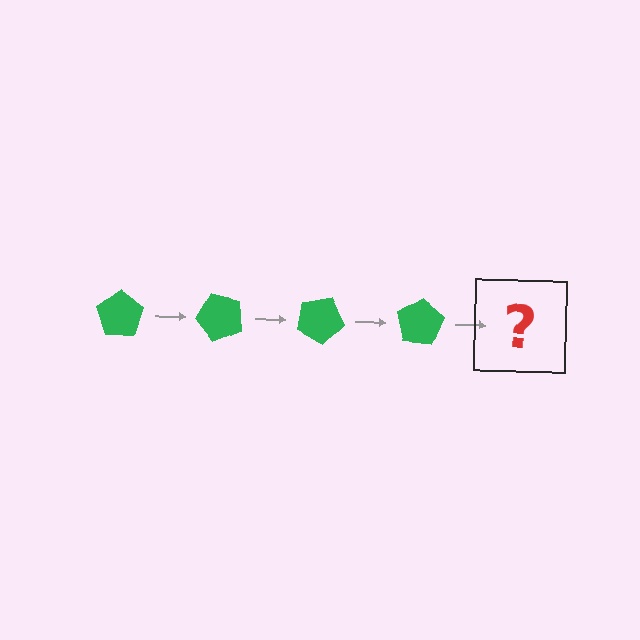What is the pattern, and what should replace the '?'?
The pattern is that the pentagon rotates 50 degrees each step. The '?' should be a green pentagon rotated 200 degrees.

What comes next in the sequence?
The next element should be a green pentagon rotated 200 degrees.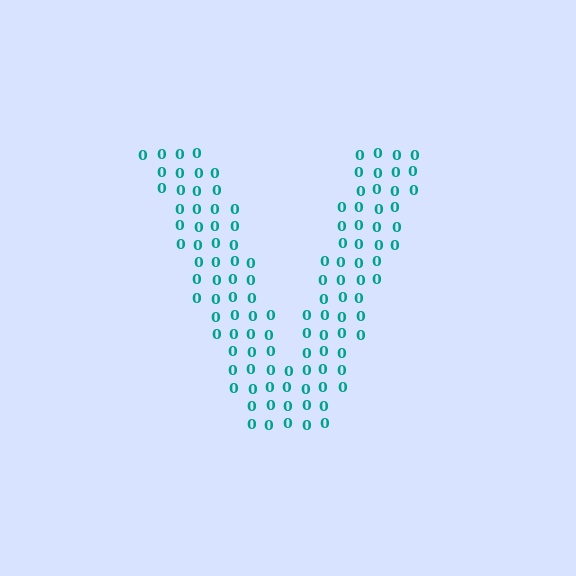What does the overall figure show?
The overall figure shows the letter V.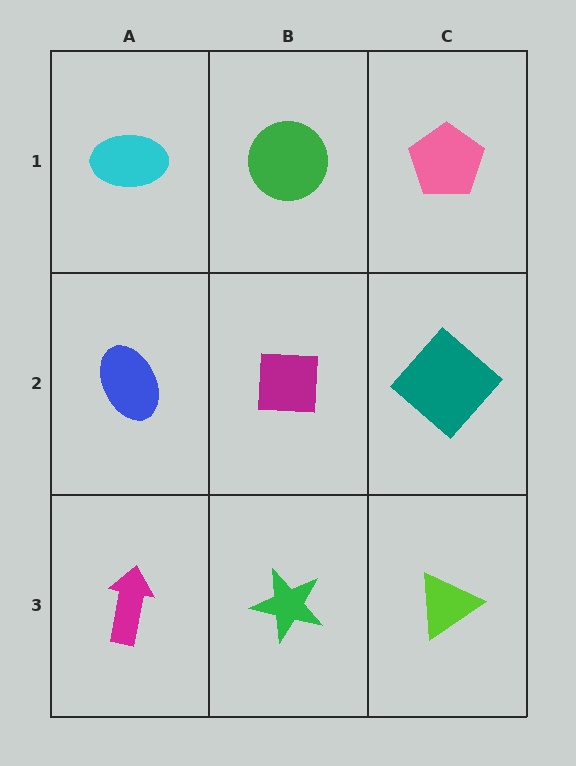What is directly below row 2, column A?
A magenta arrow.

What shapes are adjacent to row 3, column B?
A magenta square (row 2, column B), a magenta arrow (row 3, column A), a lime triangle (row 3, column C).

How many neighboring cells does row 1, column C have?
2.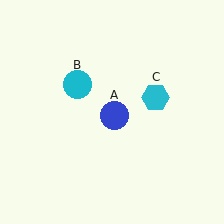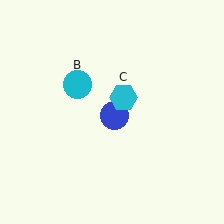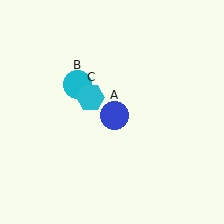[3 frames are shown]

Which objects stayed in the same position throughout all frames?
Blue circle (object A) and cyan circle (object B) remained stationary.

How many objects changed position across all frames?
1 object changed position: cyan hexagon (object C).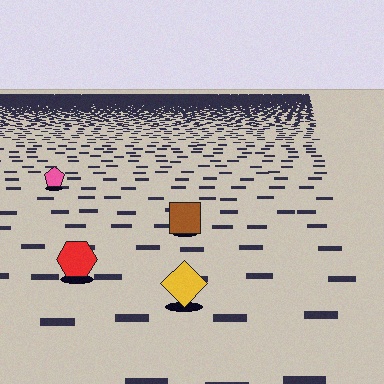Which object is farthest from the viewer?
The pink pentagon is farthest from the viewer. It appears smaller and the ground texture around it is denser.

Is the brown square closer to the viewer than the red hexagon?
No. The red hexagon is closer — you can tell from the texture gradient: the ground texture is coarser near it.